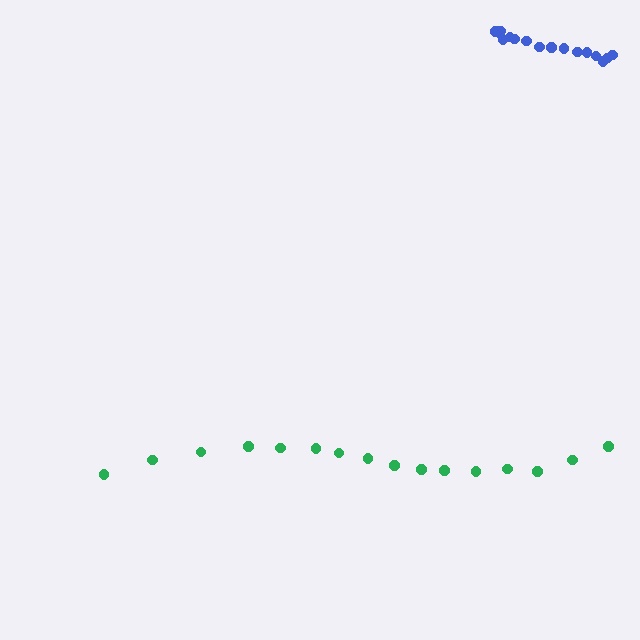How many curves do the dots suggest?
There are 2 distinct paths.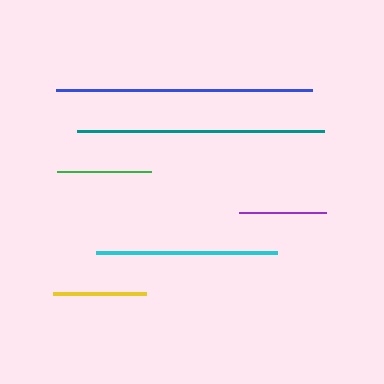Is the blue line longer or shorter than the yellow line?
The blue line is longer than the yellow line.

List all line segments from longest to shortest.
From longest to shortest: blue, teal, cyan, green, yellow, purple.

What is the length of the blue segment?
The blue segment is approximately 256 pixels long.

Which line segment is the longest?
The blue line is the longest at approximately 256 pixels.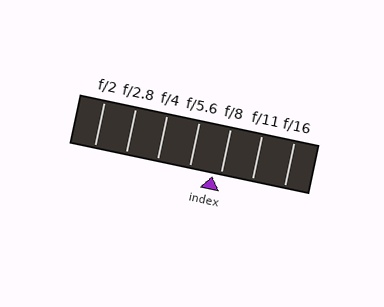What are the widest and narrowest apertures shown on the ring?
The widest aperture shown is f/2 and the narrowest is f/16.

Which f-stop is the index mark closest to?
The index mark is closest to f/8.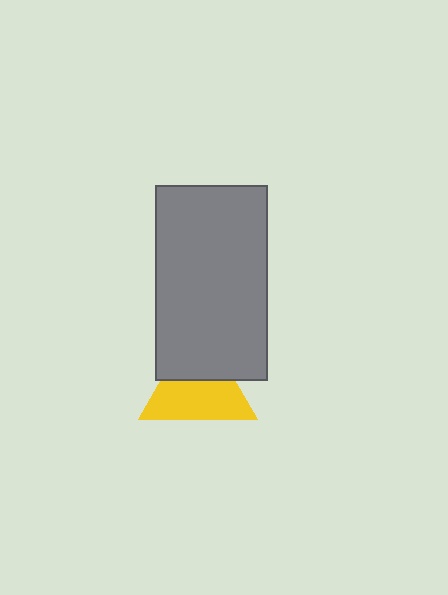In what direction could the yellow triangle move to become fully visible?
The yellow triangle could move down. That would shift it out from behind the gray rectangle entirely.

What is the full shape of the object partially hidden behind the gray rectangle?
The partially hidden object is a yellow triangle.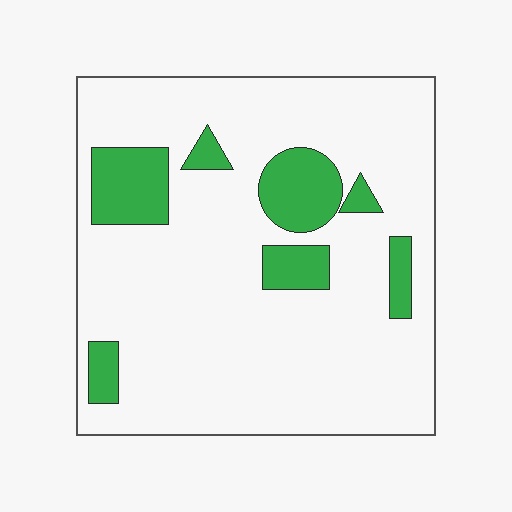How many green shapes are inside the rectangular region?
7.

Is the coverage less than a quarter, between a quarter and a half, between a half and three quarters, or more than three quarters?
Less than a quarter.